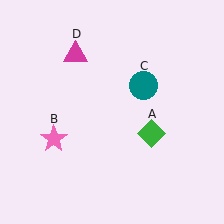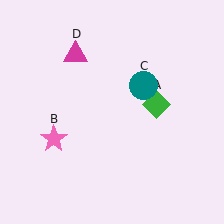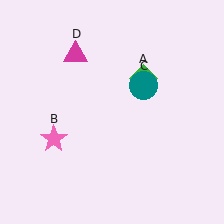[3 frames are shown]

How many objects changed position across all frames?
1 object changed position: green diamond (object A).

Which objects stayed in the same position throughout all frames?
Pink star (object B) and teal circle (object C) and magenta triangle (object D) remained stationary.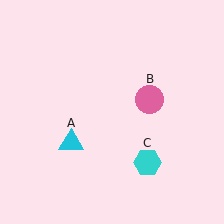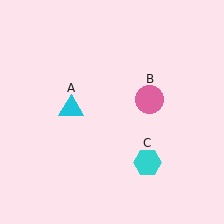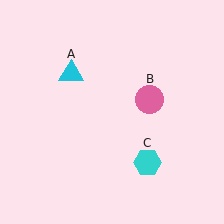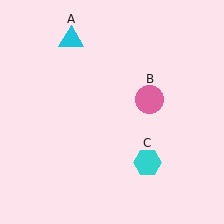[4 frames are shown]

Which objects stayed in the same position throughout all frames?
Pink circle (object B) and cyan hexagon (object C) remained stationary.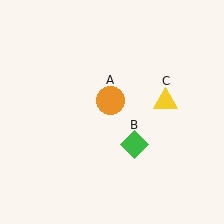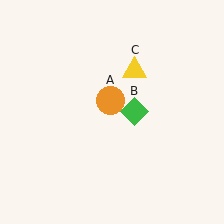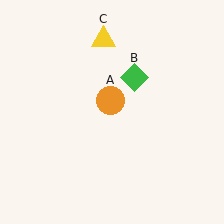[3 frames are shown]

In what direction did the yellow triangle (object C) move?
The yellow triangle (object C) moved up and to the left.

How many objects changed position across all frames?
2 objects changed position: green diamond (object B), yellow triangle (object C).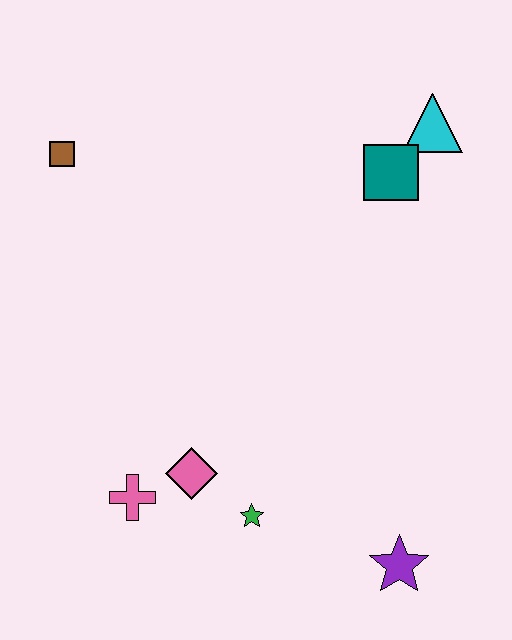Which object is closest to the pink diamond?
The pink cross is closest to the pink diamond.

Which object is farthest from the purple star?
The brown square is farthest from the purple star.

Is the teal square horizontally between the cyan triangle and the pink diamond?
Yes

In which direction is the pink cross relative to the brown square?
The pink cross is below the brown square.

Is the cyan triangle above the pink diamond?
Yes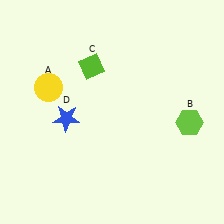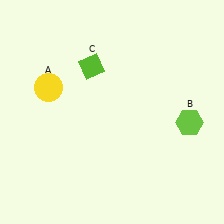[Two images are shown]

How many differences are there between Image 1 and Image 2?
There is 1 difference between the two images.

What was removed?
The blue star (D) was removed in Image 2.